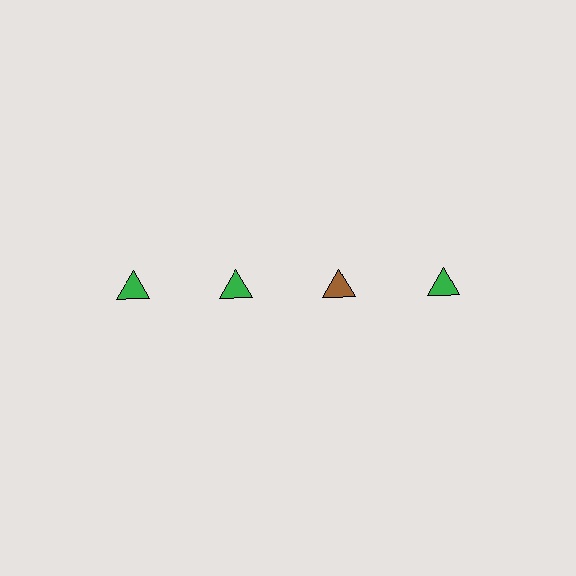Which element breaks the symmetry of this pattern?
The brown triangle in the top row, center column breaks the symmetry. All other shapes are green triangles.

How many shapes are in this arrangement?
There are 4 shapes arranged in a grid pattern.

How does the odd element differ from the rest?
It has a different color: brown instead of green.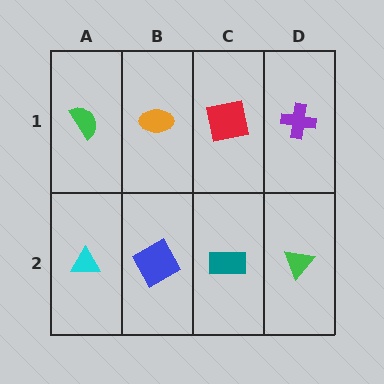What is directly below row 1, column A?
A cyan triangle.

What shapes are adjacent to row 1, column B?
A blue square (row 2, column B), a green semicircle (row 1, column A), a red square (row 1, column C).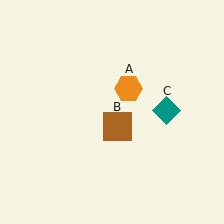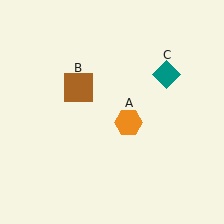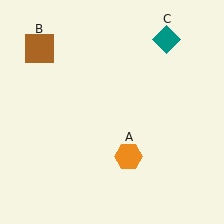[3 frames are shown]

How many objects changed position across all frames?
3 objects changed position: orange hexagon (object A), brown square (object B), teal diamond (object C).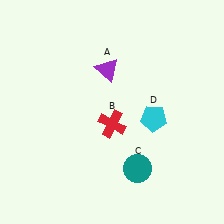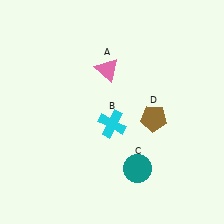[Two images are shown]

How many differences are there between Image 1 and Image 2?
There are 3 differences between the two images.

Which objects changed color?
A changed from purple to pink. B changed from red to cyan. D changed from cyan to brown.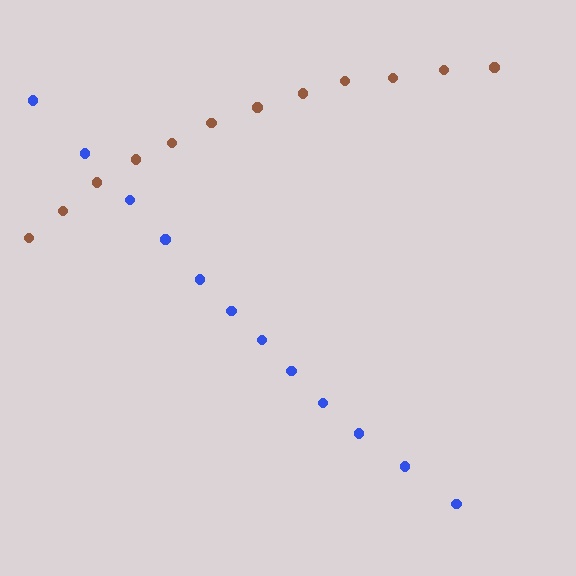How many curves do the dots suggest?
There are 2 distinct paths.